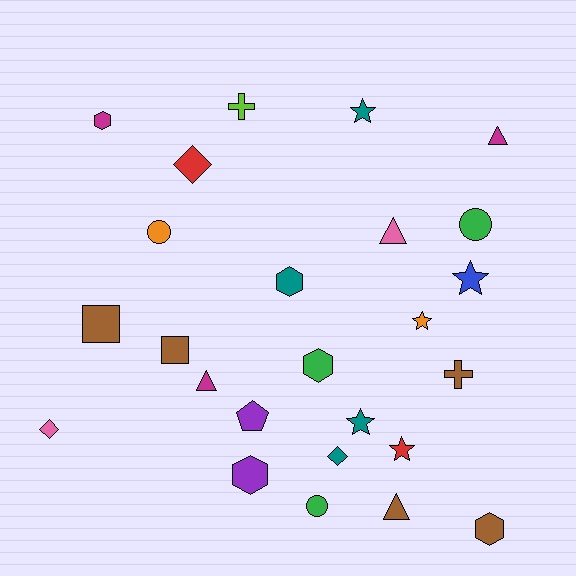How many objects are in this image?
There are 25 objects.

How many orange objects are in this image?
There are 2 orange objects.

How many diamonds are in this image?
There are 3 diamonds.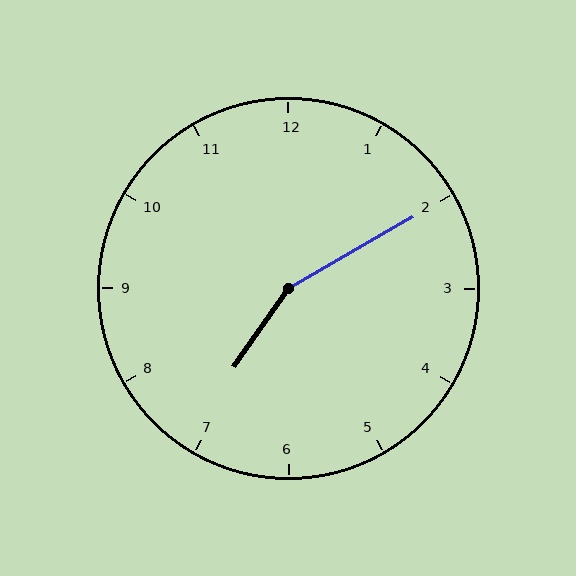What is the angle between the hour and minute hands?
Approximately 155 degrees.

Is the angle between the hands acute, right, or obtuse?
It is obtuse.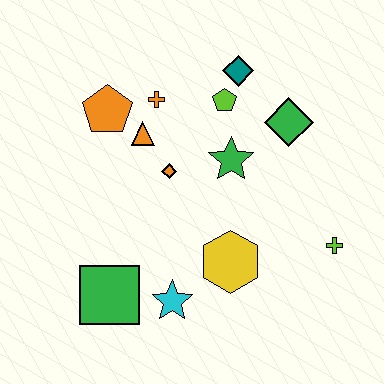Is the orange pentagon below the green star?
No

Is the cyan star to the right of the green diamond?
No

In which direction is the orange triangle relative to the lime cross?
The orange triangle is to the left of the lime cross.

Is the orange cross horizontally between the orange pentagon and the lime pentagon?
Yes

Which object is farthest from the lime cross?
The orange pentagon is farthest from the lime cross.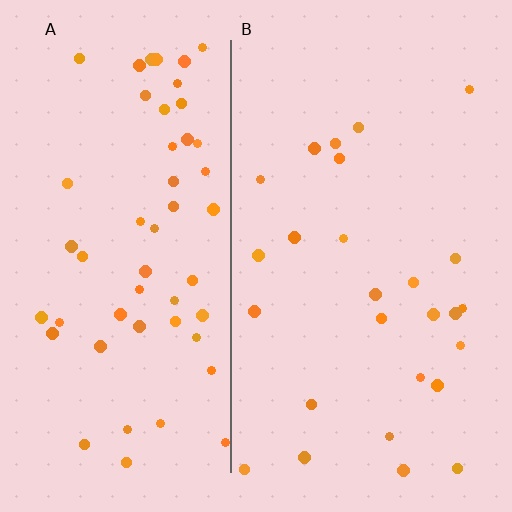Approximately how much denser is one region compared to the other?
Approximately 2.0× — region A over region B.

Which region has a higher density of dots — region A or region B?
A (the left).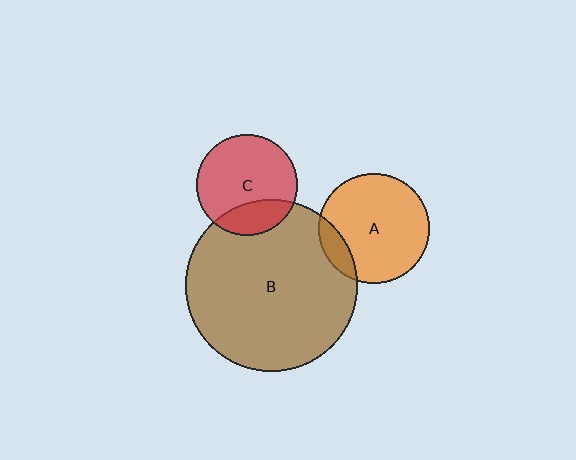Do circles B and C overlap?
Yes.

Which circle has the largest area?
Circle B (brown).